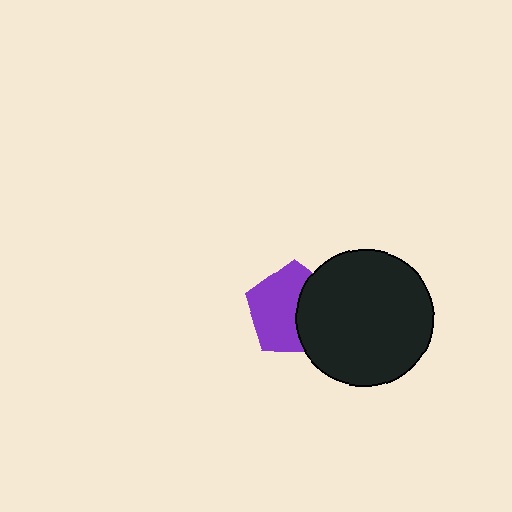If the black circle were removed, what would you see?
You would see the complete purple pentagon.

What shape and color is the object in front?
The object in front is a black circle.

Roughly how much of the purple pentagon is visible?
About half of it is visible (roughly 61%).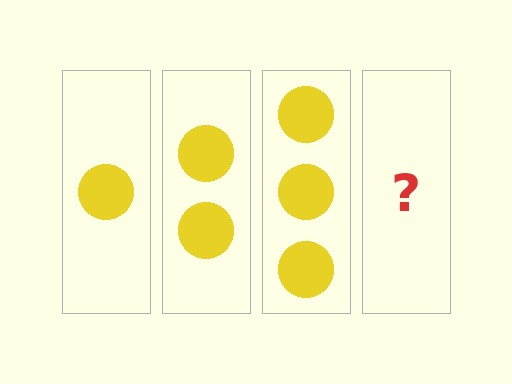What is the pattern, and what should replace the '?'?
The pattern is that each step adds one more circle. The '?' should be 4 circles.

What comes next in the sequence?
The next element should be 4 circles.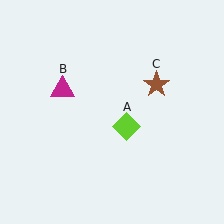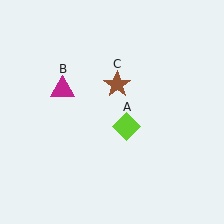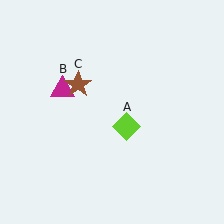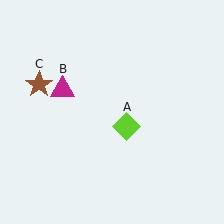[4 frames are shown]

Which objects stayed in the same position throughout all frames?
Lime diamond (object A) and magenta triangle (object B) remained stationary.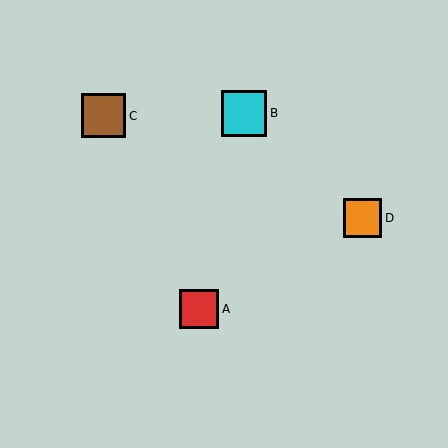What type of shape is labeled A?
Shape A is a red square.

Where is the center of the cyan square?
The center of the cyan square is at (244, 113).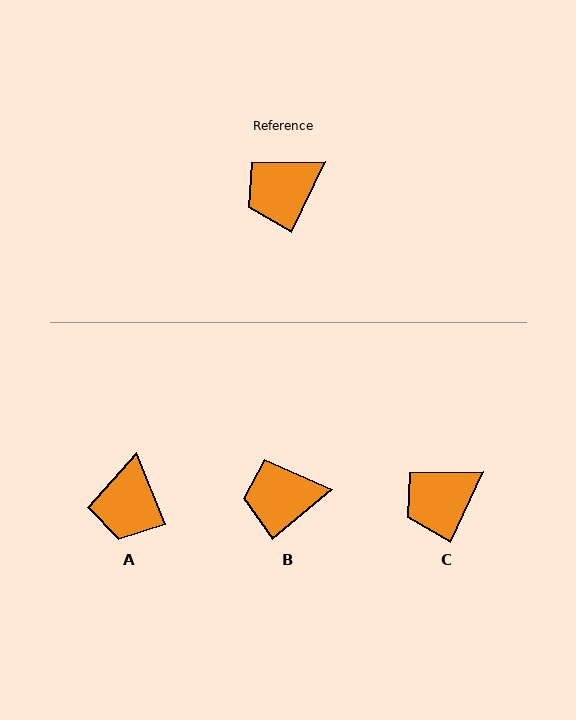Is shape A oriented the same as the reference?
No, it is off by about 48 degrees.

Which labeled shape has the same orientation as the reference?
C.